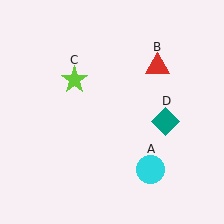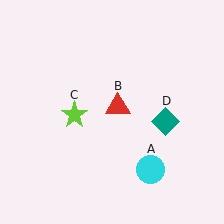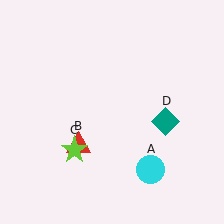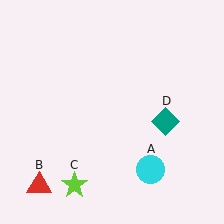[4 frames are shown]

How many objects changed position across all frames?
2 objects changed position: red triangle (object B), lime star (object C).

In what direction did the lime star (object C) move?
The lime star (object C) moved down.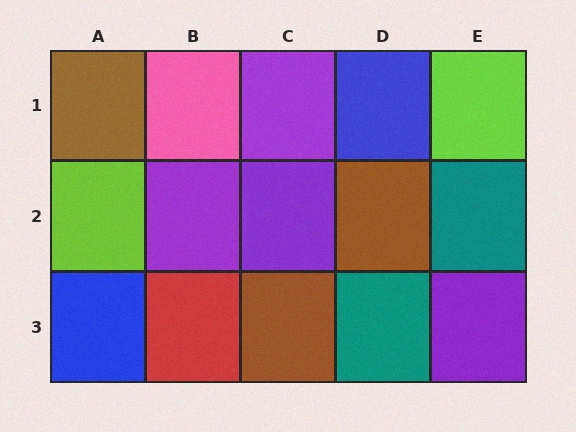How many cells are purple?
4 cells are purple.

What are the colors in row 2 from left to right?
Lime, purple, purple, brown, teal.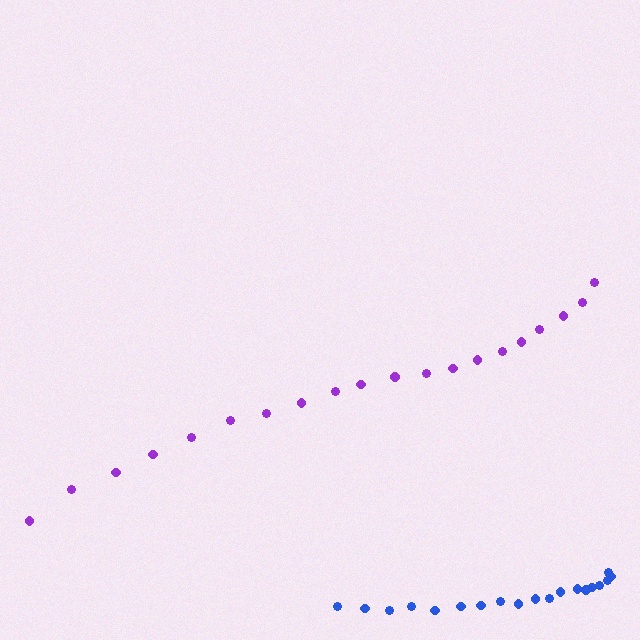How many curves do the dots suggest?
There are 2 distinct paths.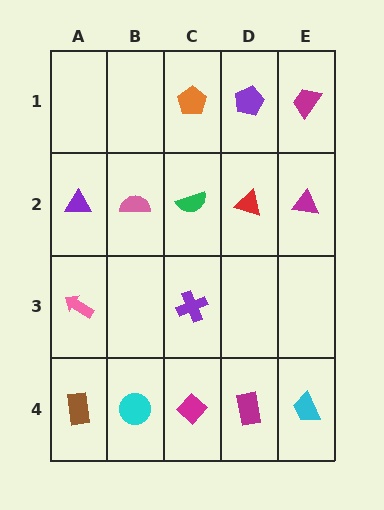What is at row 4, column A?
A brown rectangle.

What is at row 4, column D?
A magenta rectangle.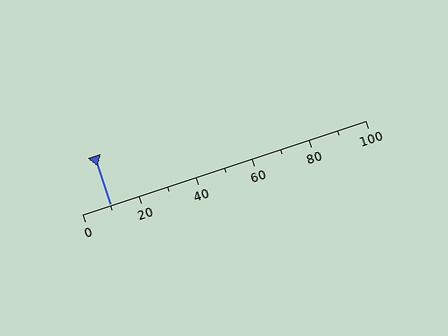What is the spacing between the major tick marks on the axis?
The major ticks are spaced 20 apart.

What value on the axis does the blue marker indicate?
The marker indicates approximately 10.